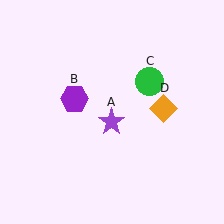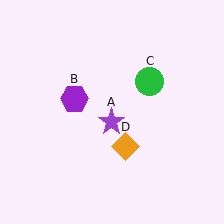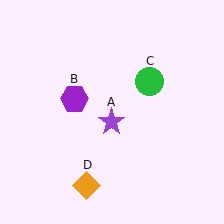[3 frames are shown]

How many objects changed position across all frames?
1 object changed position: orange diamond (object D).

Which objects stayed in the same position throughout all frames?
Purple star (object A) and purple hexagon (object B) and green circle (object C) remained stationary.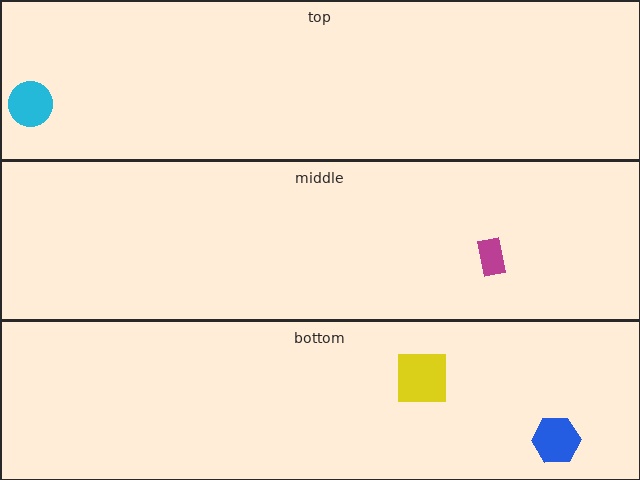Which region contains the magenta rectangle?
The middle region.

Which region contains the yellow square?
The bottom region.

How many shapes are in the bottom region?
2.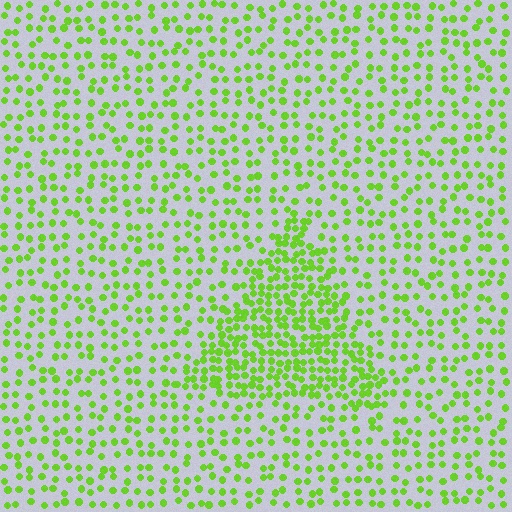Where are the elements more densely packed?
The elements are more densely packed inside the triangle boundary.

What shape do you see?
I see a triangle.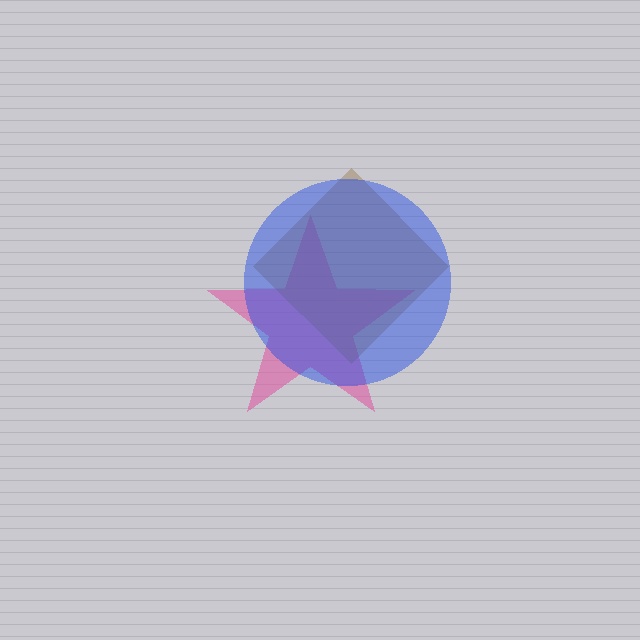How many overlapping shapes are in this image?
There are 3 overlapping shapes in the image.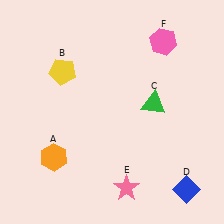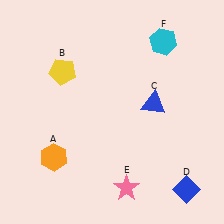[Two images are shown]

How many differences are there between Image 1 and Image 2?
There are 2 differences between the two images.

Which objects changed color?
C changed from green to blue. F changed from pink to cyan.